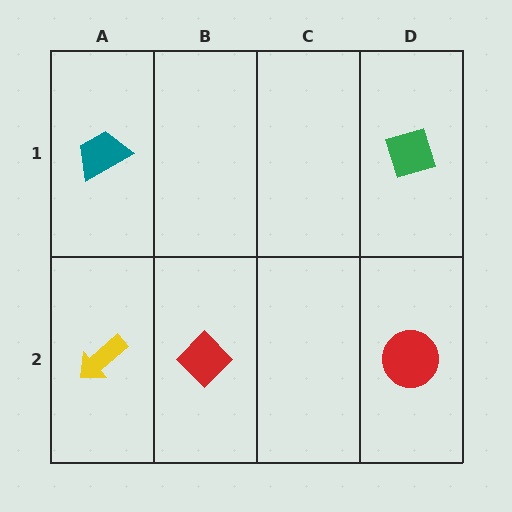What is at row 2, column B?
A red diamond.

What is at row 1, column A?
A teal trapezoid.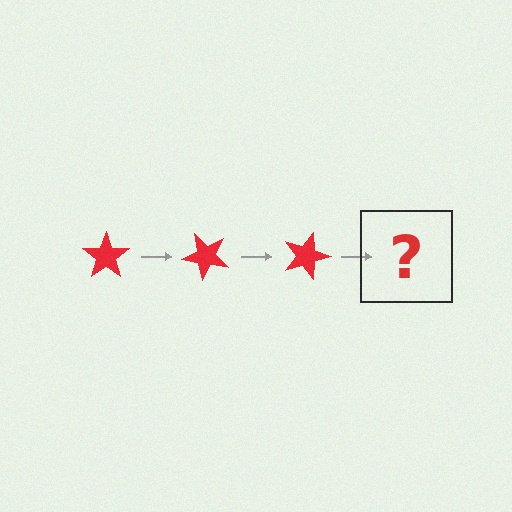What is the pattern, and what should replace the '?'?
The pattern is that the star rotates 45 degrees each step. The '?' should be a red star rotated 135 degrees.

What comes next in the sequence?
The next element should be a red star rotated 135 degrees.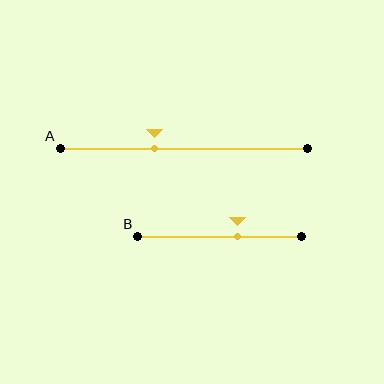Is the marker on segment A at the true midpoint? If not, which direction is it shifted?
No, the marker on segment A is shifted to the left by about 12% of the segment length.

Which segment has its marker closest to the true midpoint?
Segment B has its marker closest to the true midpoint.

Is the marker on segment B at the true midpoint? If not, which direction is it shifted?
No, the marker on segment B is shifted to the right by about 11% of the segment length.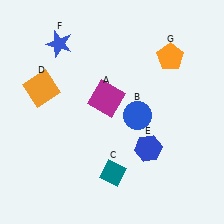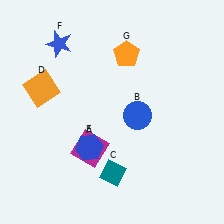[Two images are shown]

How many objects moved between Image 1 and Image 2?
3 objects moved between the two images.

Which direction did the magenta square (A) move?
The magenta square (A) moved down.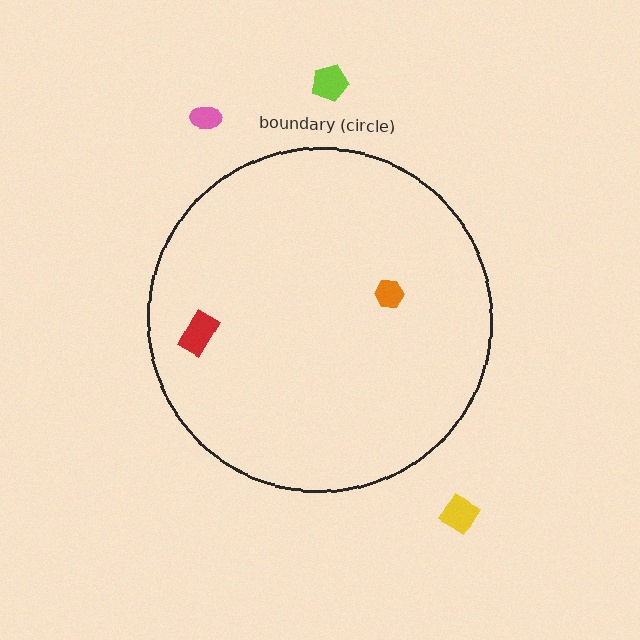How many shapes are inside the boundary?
2 inside, 3 outside.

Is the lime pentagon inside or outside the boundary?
Outside.